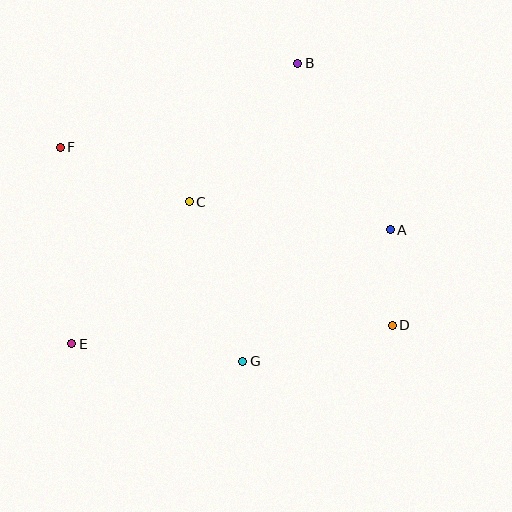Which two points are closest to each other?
Points A and D are closest to each other.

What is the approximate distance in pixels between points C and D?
The distance between C and D is approximately 237 pixels.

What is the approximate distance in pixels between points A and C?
The distance between A and C is approximately 203 pixels.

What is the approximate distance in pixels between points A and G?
The distance between A and G is approximately 198 pixels.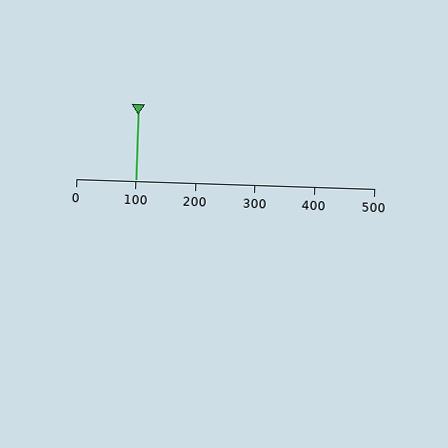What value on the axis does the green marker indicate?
The marker indicates approximately 100.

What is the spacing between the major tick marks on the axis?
The major ticks are spaced 100 apart.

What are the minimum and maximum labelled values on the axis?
The axis runs from 0 to 500.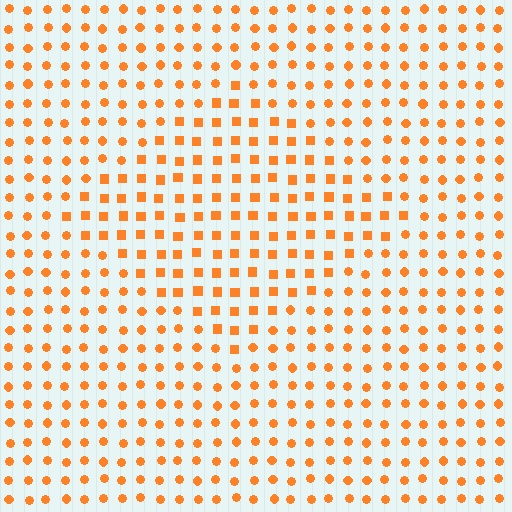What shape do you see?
I see a diamond.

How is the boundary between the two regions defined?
The boundary is defined by a change in element shape: squares inside vs. circles outside. All elements share the same color and spacing.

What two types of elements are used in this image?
The image uses squares inside the diamond region and circles outside it.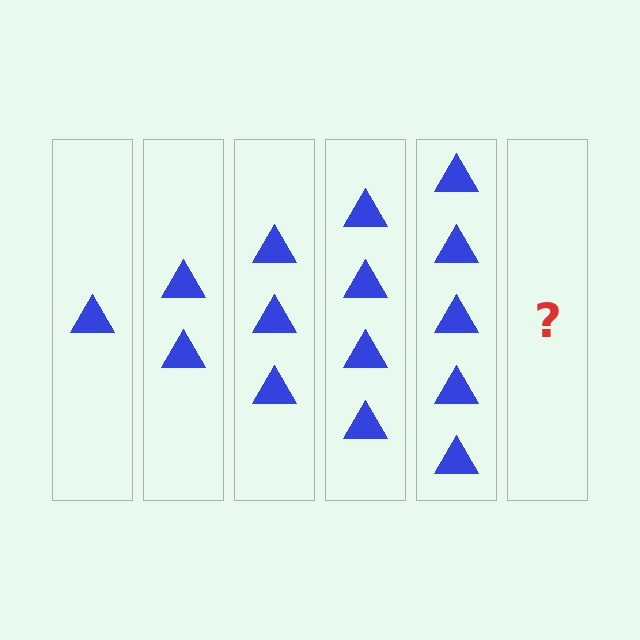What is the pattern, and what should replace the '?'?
The pattern is that each step adds one more triangle. The '?' should be 6 triangles.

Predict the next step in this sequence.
The next step is 6 triangles.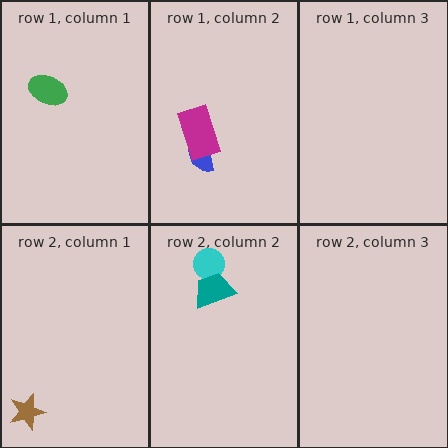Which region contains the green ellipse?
The row 1, column 1 region.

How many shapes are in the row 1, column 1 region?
1.